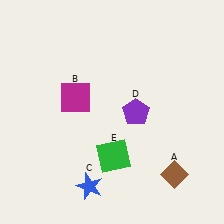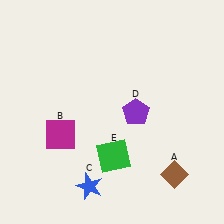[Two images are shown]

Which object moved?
The magenta square (B) moved down.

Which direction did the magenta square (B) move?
The magenta square (B) moved down.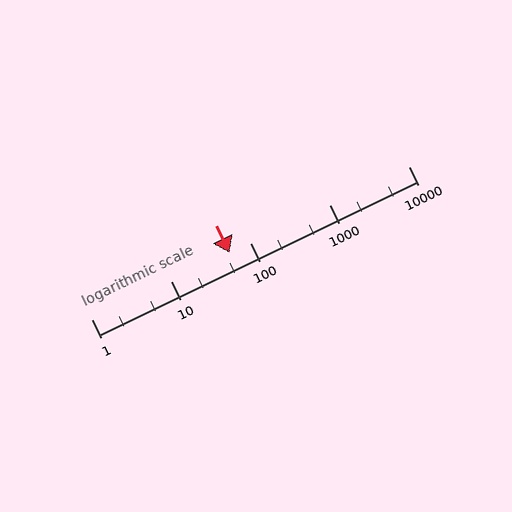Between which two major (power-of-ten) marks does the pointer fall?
The pointer is between 10 and 100.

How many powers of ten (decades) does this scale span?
The scale spans 4 decades, from 1 to 10000.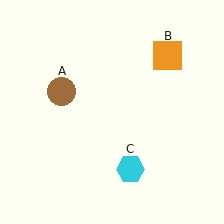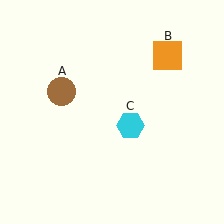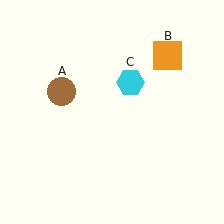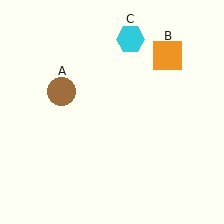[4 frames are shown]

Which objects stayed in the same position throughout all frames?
Brown circle (object A) and orange square (object B) remained stationary.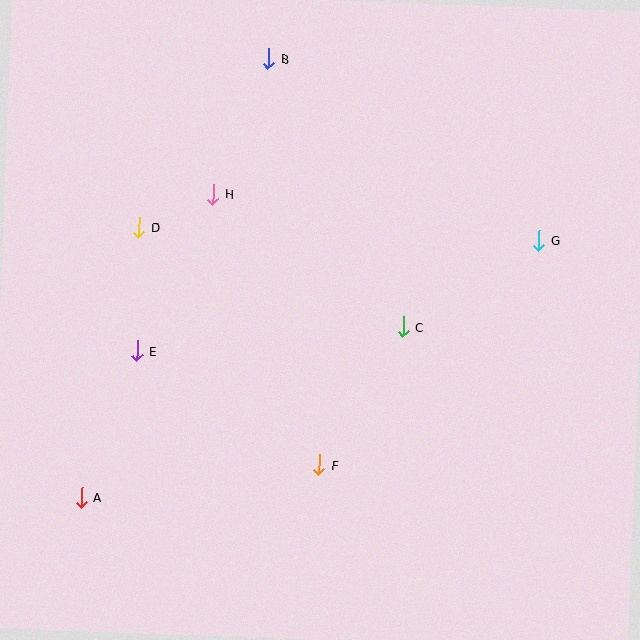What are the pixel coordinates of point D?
Point D is at (139, 227).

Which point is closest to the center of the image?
Point C at (403, 327) is closest to the center.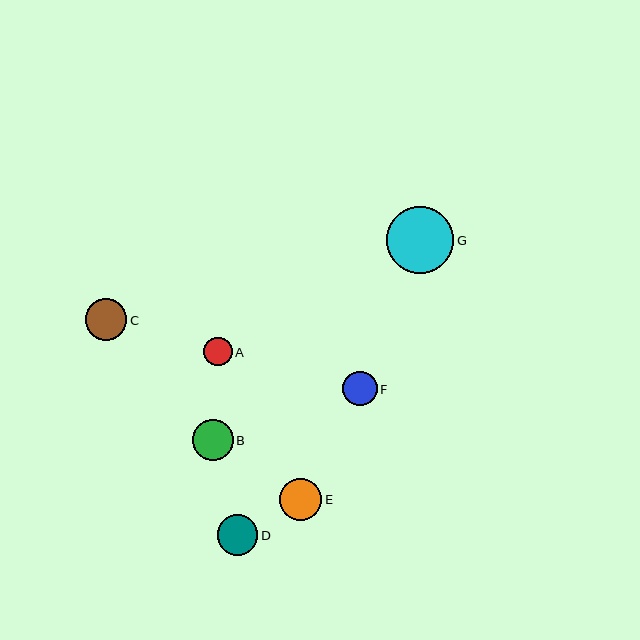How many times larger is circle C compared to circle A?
Circle C is approximately 1.5 times the size of circle A.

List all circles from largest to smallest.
From largest to smallest: G, E, C, B, D, F, A.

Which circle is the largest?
Circle G is the largest with a size of approximately 68 pixels.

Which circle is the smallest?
Circle A is the smallest with a size of approximately 28 pixels.